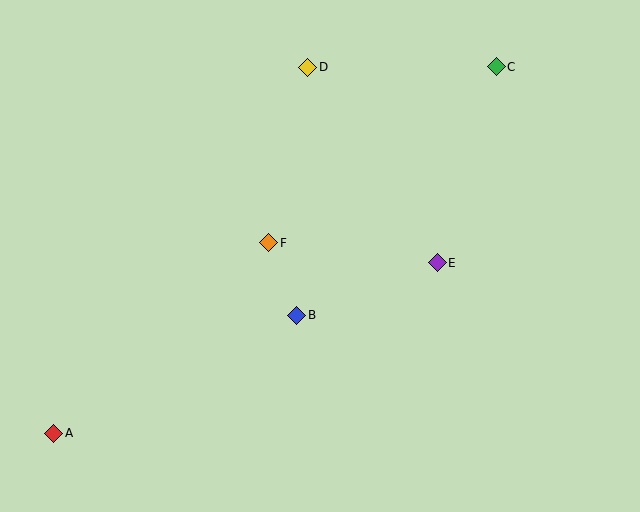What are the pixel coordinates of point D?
Point D is at (308, 67).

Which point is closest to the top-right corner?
Point C is closest to the top-right corner.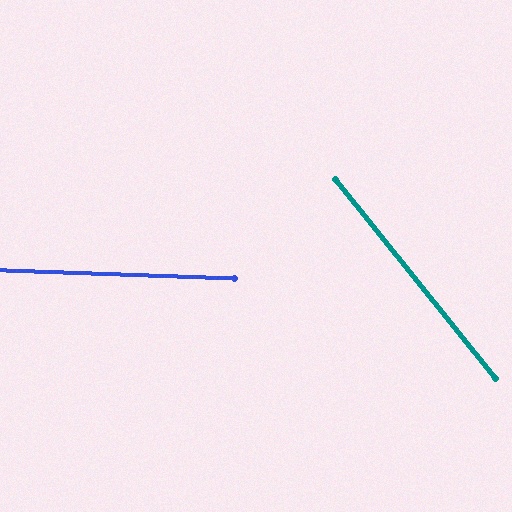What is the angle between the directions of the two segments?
Approximately 49 degrees.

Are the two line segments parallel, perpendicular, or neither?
Neither parallel nor perpendicular — they differ by about 49°.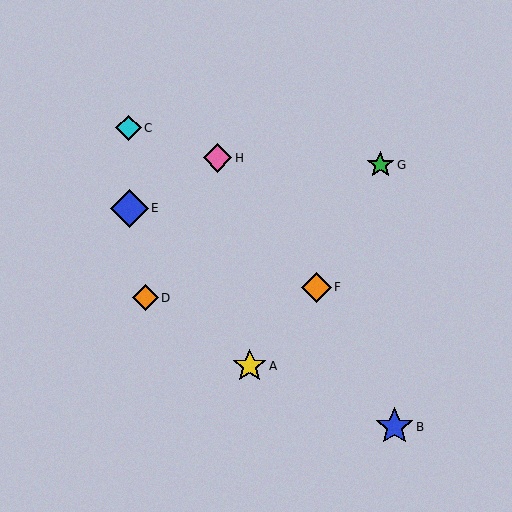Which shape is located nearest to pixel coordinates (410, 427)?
The blue star (labeled B) at (395, 427) is nearest to that location.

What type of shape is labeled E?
Shape E is a blue diamond.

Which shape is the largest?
The blue diamond (labeled E) is the largest.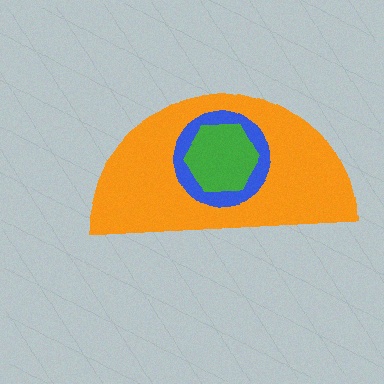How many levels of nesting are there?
3.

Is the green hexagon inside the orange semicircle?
Yes.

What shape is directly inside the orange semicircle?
The blue circle.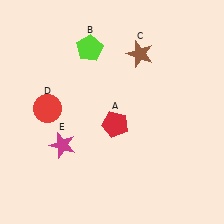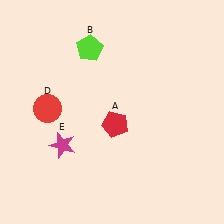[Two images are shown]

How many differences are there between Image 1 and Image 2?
There is 1 difference between the two images.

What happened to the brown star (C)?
The brown star (C) was removed in Image 2. It was in the top-right area of Image 1.